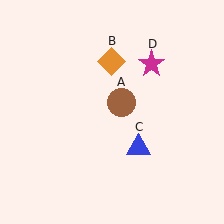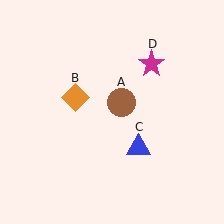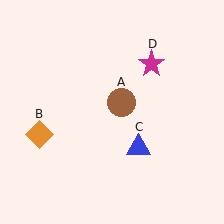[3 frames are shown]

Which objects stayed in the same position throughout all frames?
Brown circle (object A) and blue triangle (object C) and magenta star (object D) remained stationary.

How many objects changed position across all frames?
1 object changed position: orange diamond (object B).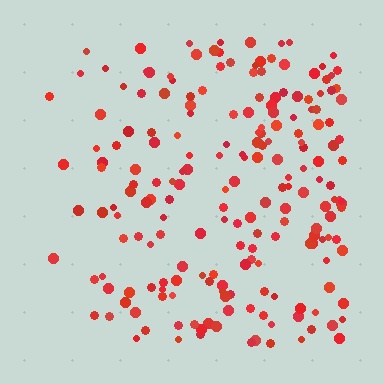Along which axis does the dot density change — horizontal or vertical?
Horizontal.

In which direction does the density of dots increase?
From left to right, with the right side densest.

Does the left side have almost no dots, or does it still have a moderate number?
Still a moderate number, just noticeably fewer than the right.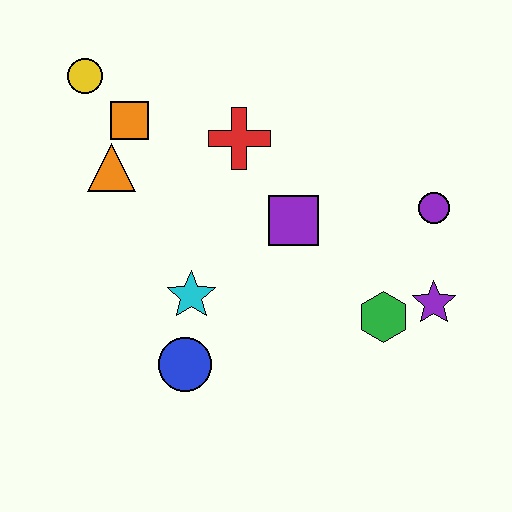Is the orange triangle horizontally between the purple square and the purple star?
No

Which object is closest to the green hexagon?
The purple star is closest to the green hexagon.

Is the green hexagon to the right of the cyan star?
Yes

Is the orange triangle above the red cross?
No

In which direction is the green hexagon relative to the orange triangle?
The green hexagon is to the right of the orange triangle.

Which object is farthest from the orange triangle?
The purple star is farthest from the orange triangle.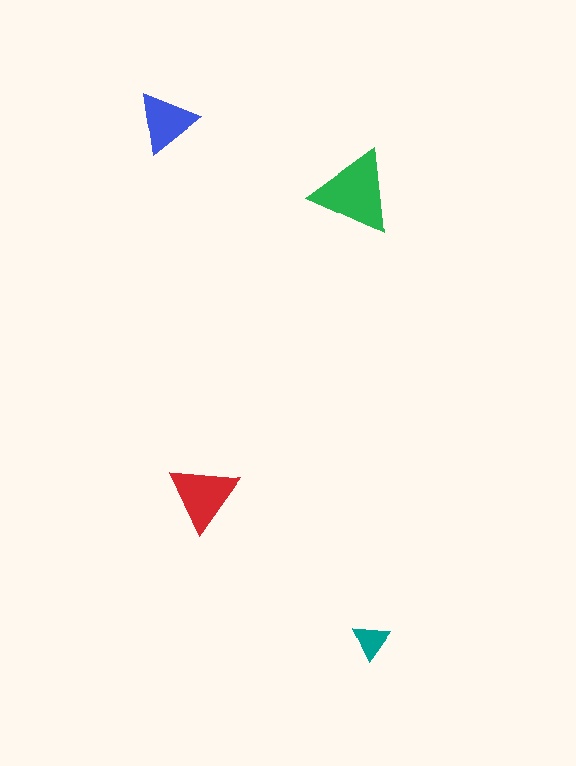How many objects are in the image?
There are 4 objects in the image.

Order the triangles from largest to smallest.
the green one, the red one, the blue one, the teal one.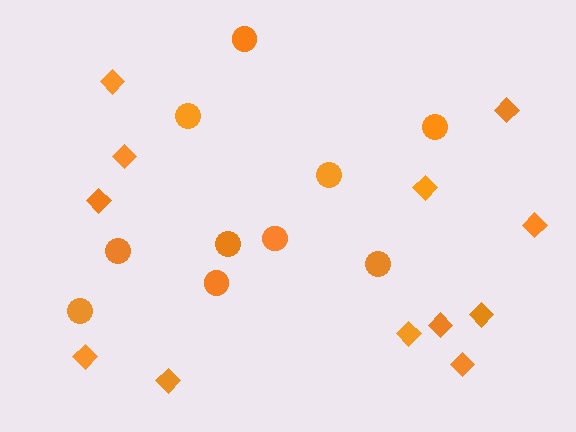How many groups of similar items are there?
There are 2 groups: one group of diamonds (12) and one group of circles (10).